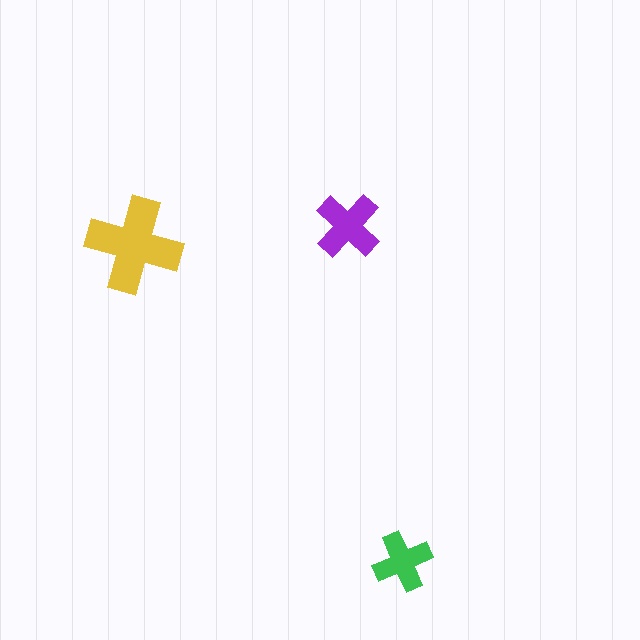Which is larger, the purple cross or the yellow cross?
The yellow one.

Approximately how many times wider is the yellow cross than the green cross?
About 1.5 times wider.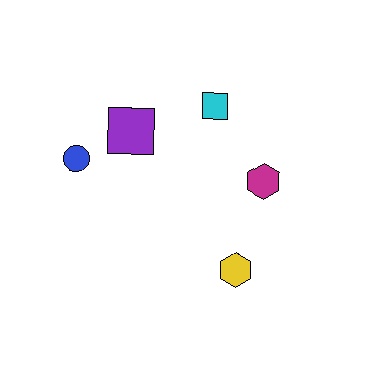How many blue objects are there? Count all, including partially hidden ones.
There is 1 blue object.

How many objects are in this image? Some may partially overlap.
There are 5 objects.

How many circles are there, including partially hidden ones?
There is 1 circle.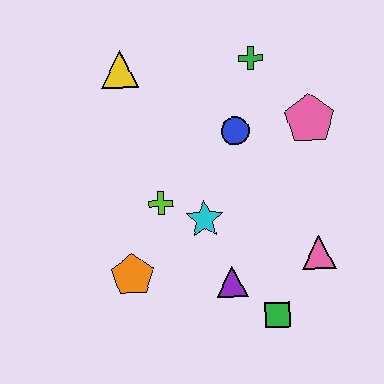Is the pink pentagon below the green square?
No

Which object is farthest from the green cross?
The green square is farthest from the green cross.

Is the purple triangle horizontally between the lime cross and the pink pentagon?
Yes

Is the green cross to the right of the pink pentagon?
No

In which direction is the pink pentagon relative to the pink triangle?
The pink pentagon is above the pink triangle.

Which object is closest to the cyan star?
The lime cross is closest to the cyan star.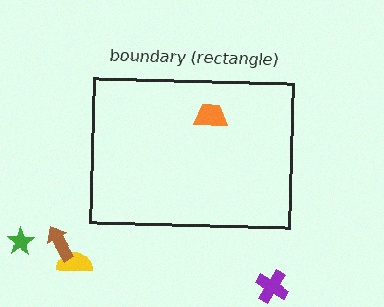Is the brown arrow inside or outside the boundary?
Outside.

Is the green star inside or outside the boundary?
Outside.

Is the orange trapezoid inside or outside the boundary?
Inside.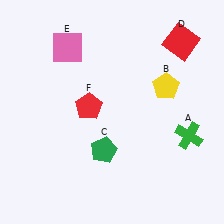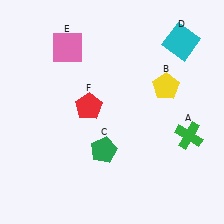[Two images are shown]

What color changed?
The square (D) changed from red in Image 1 to cyan in Image 2.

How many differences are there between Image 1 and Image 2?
There is 1 difference between the two images.